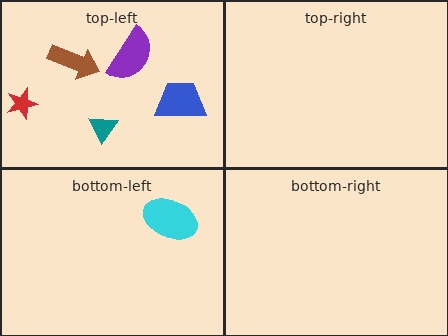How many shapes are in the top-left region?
5.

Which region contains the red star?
The top-left region.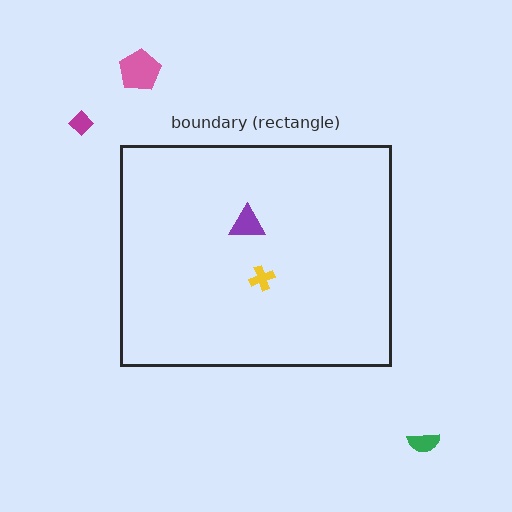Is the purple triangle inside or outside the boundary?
Inside.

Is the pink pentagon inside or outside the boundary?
Outside.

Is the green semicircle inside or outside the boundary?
Outside.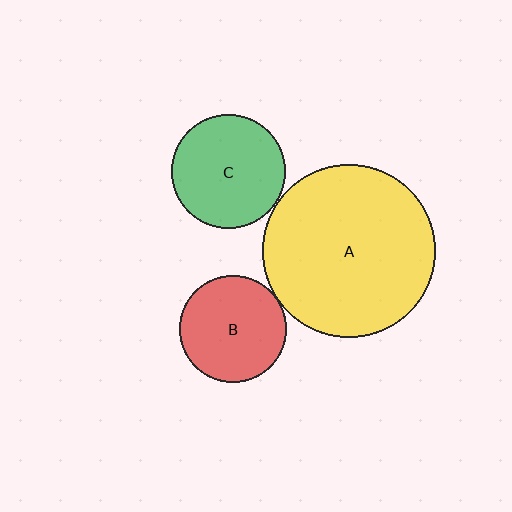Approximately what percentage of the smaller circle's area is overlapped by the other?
Approximately 5%.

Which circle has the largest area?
Circle A (yellow).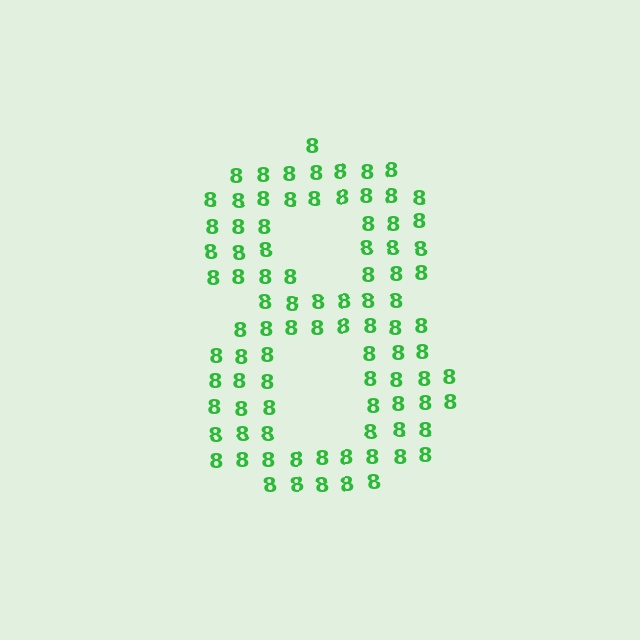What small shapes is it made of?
It is made of small digit 8's.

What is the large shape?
The large shape is the digit 8.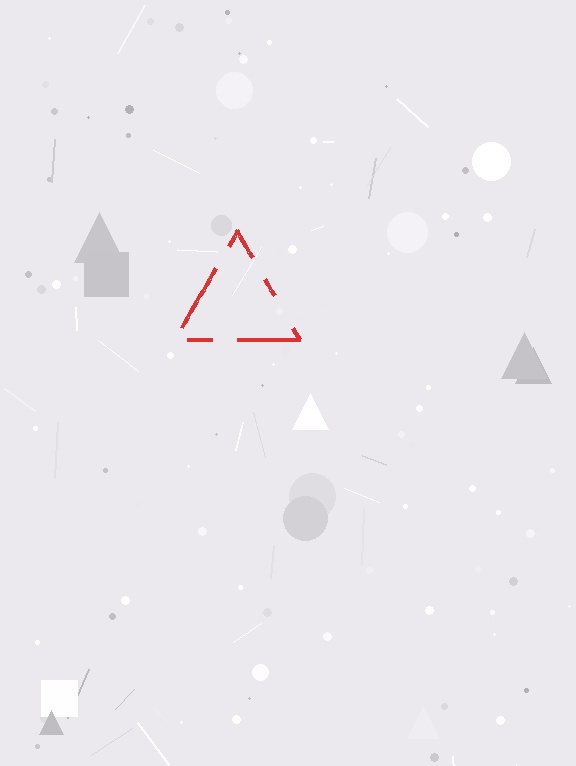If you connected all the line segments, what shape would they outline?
They would outline a triangle.